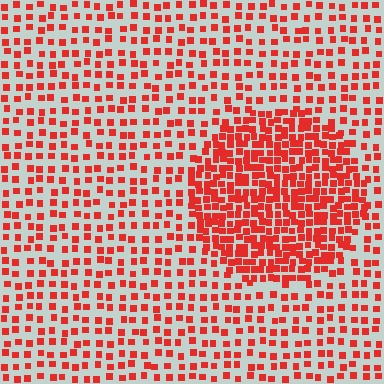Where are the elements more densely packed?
The elements are more densely packed inside the circle boundary.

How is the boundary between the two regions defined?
The boundary is defined by a change in element density (approximately 2.2x ratio). All elements are the same color, size, and shape.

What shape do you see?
I see a circle.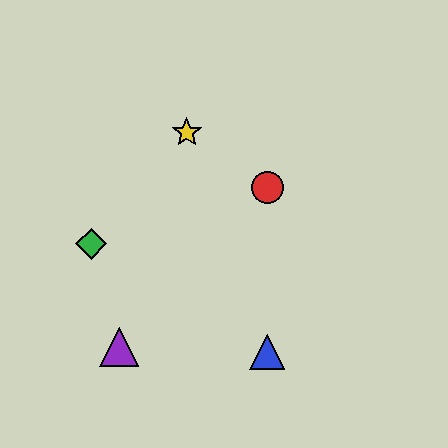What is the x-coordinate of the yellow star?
The yellow star is at x≈187.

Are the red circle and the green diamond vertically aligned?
No, the red circle is at x≈267 and the green diamond is at x≈91.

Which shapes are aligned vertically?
The red circle, the blue triangle are aligned vertically.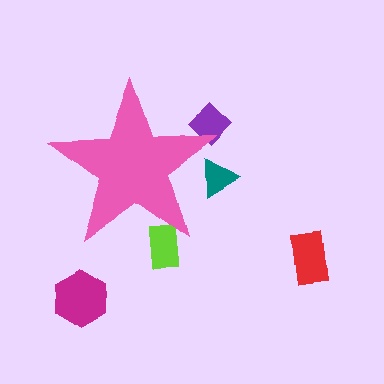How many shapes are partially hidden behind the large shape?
3 shapes are partially hidden.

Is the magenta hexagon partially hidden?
No, the magenta hexagon is fully visible.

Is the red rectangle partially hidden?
No, the red rectangle is fully visible.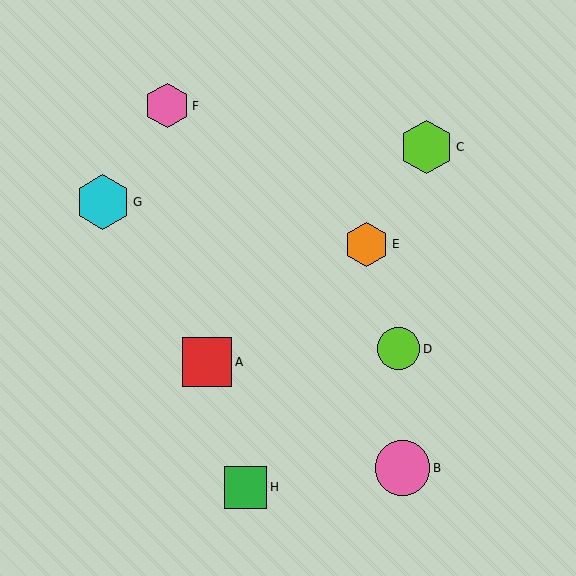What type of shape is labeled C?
Shape C is a lime hexagon.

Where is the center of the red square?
The center of the red square is at (207, 362).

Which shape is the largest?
The pink circle (labeled B) is the largest.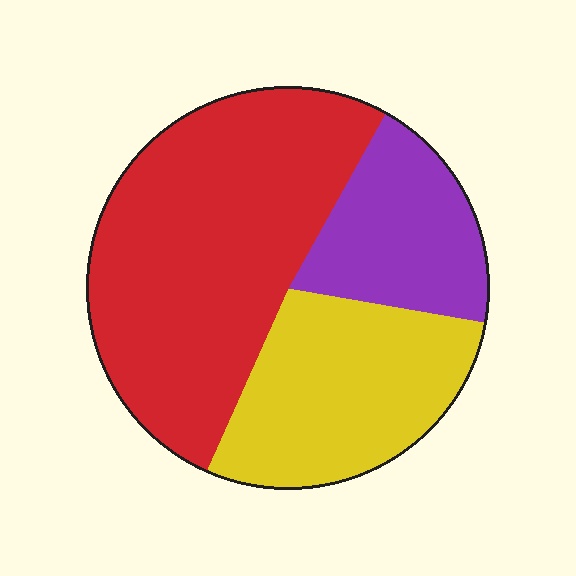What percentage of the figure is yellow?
Yellow covers 29% of the figure.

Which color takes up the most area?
Red, at roughly 50%.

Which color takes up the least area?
Purple, at roughly 20%.